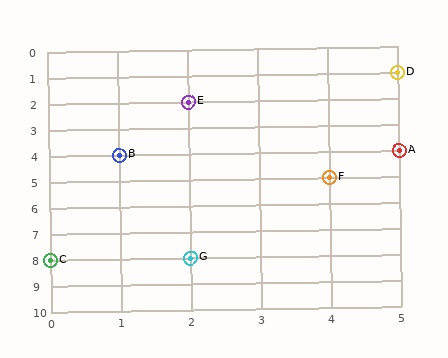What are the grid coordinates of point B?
Point B is at grid coordinates (1, 4).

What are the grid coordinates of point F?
Point F is at grid coordinates (4, 5).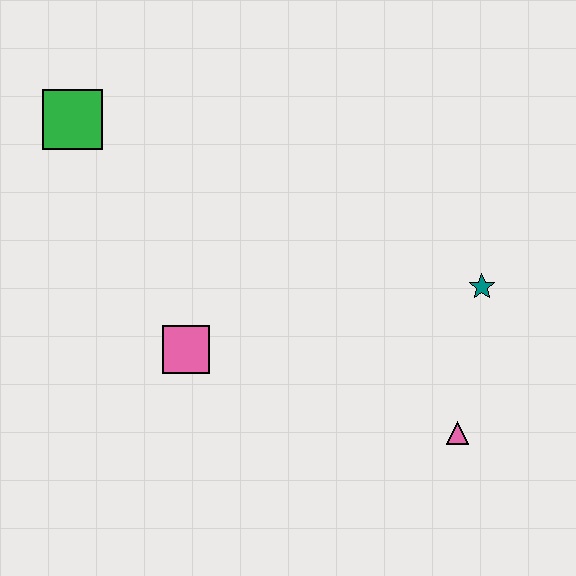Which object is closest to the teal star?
The pink triangle is closest to the teal star.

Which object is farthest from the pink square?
The teal star is farthest from the pink square.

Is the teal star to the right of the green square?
Yes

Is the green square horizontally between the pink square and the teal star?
No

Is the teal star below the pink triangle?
No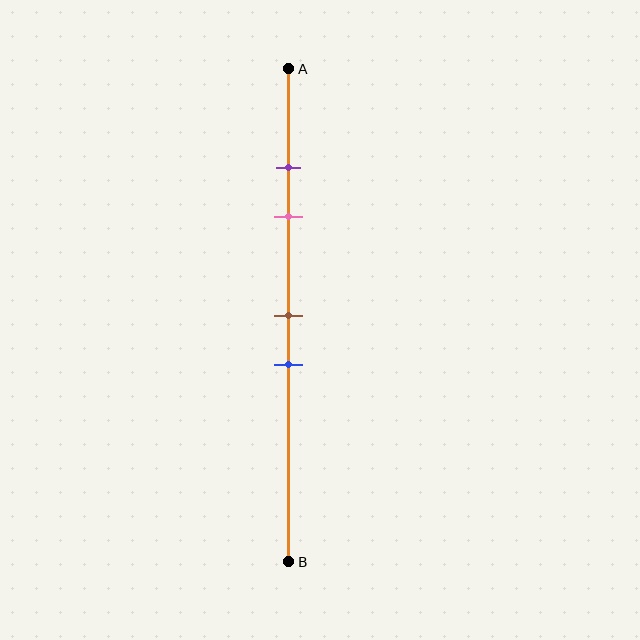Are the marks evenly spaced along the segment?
No, the marks are not evenly spaced.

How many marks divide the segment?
There are 4 marks dividing the segment.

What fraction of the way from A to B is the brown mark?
The brown mark is approximately 50% (0.5) of the way from A to B.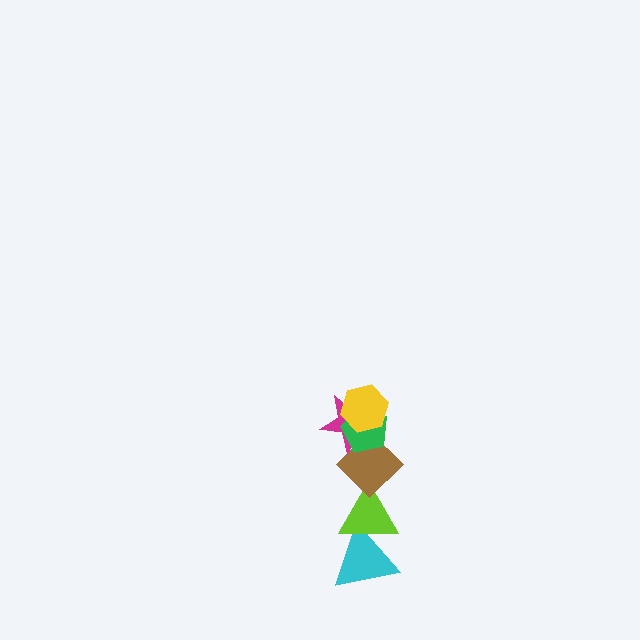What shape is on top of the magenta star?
The green pentagon is on top of the magenta star.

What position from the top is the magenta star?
The magenta star is 3rd from the top.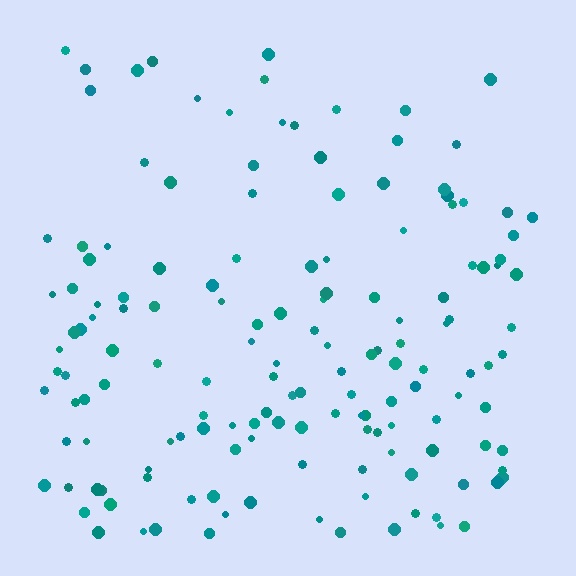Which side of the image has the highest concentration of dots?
The bottom.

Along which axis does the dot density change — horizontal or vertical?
Vertical.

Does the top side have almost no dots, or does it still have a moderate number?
Still a moderate number, just noticeably fewer than the bottom.